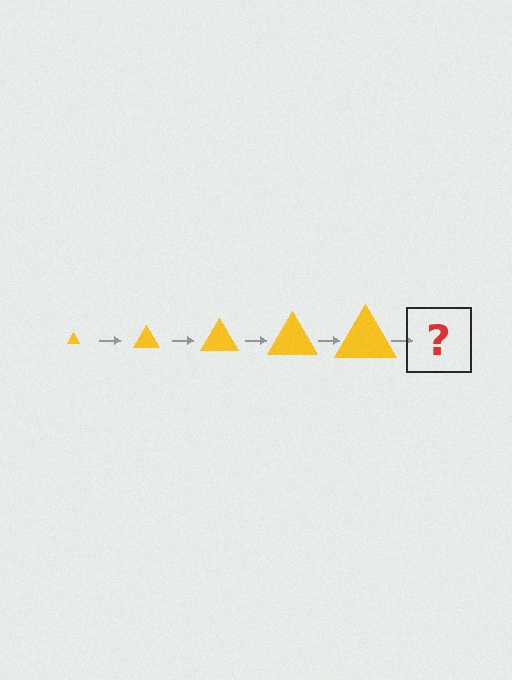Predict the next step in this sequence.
The next step is a yellow triangle, larger than the previous one.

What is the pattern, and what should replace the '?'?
The pattern is that the triangle gets progressively larger each step. The '?' should be a yellow triangle, larger than the previous one.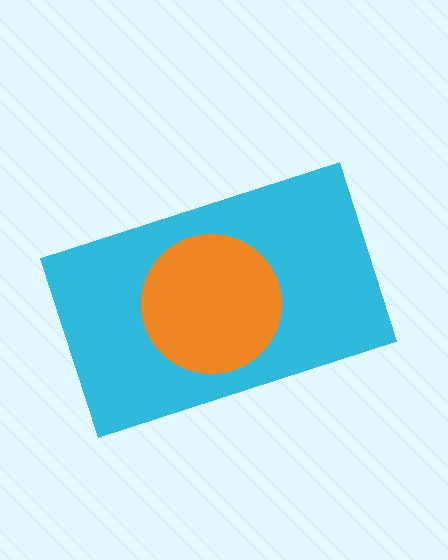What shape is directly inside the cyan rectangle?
The orange circle.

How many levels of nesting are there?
2.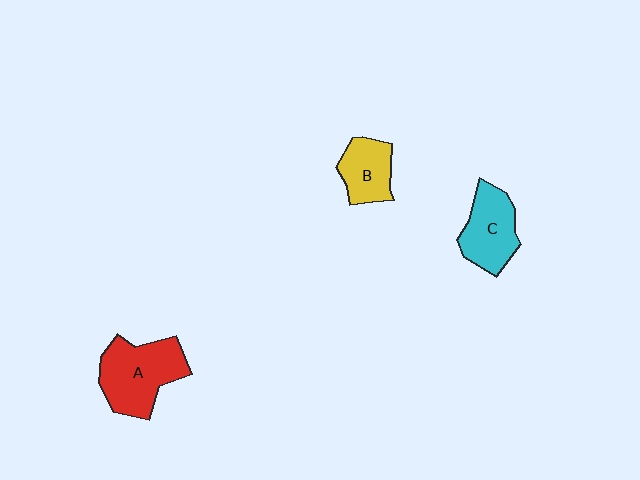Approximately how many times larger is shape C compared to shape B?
Approximately 1.3 times.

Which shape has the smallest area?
Shape B (yellow).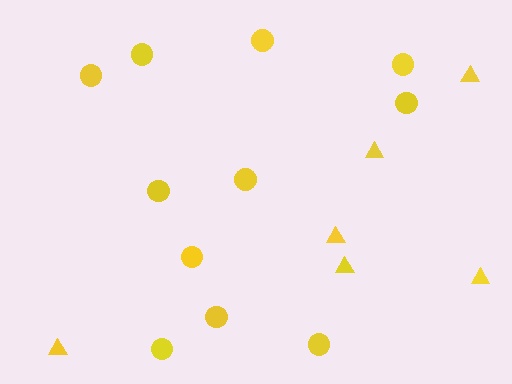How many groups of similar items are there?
There are 2 groups: one group of circles (11) and one group of triangles (6).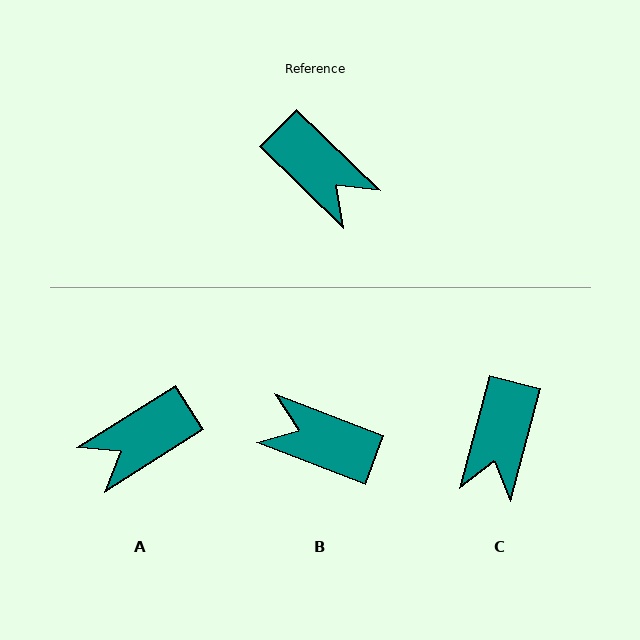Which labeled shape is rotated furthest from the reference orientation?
B, about 157 degrees away.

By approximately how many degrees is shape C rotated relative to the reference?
Approximately 60 degrees clockwise.